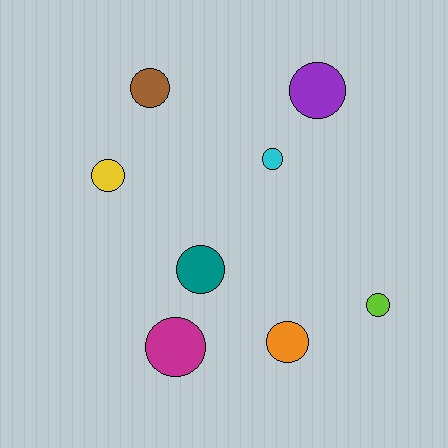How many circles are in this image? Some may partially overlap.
There are 8 circles.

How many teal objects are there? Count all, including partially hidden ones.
There is 1 teal object.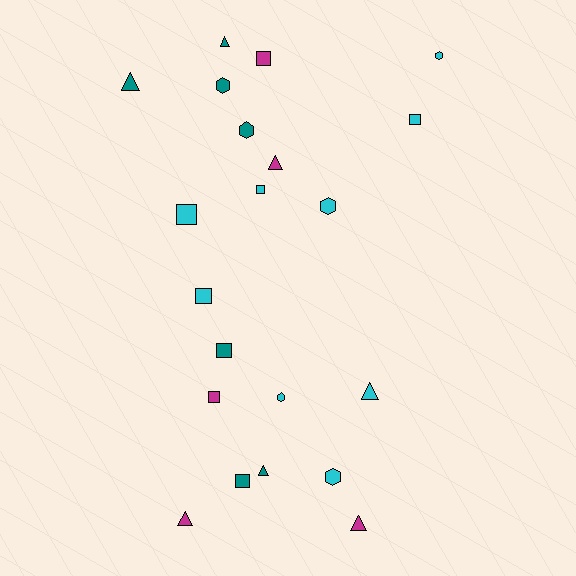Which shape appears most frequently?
Square, with 8 objects.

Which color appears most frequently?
Cyan, with 9 objects.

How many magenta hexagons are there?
There are no magenta hexagons.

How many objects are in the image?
There are 21 objects.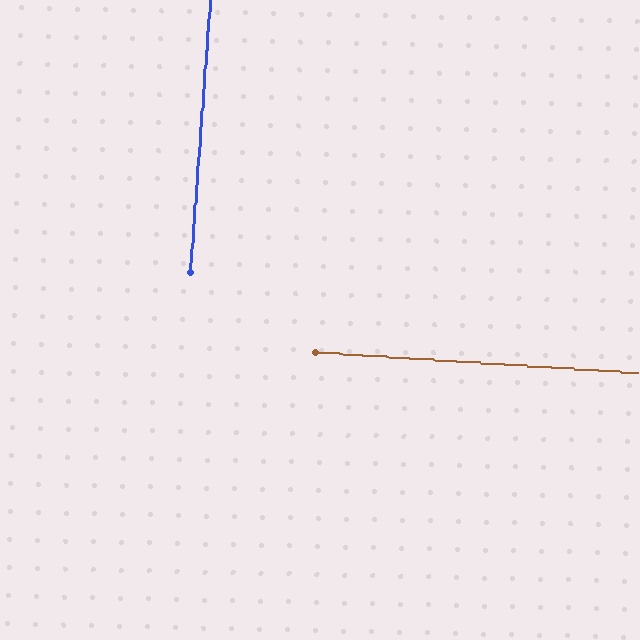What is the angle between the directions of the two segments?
Approximately 90 degrees.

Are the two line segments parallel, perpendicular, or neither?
Perpendicular — they meet at approximately 90°.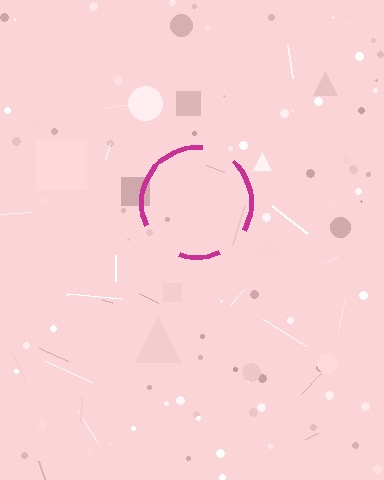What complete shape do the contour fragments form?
The contour fragments form a circle.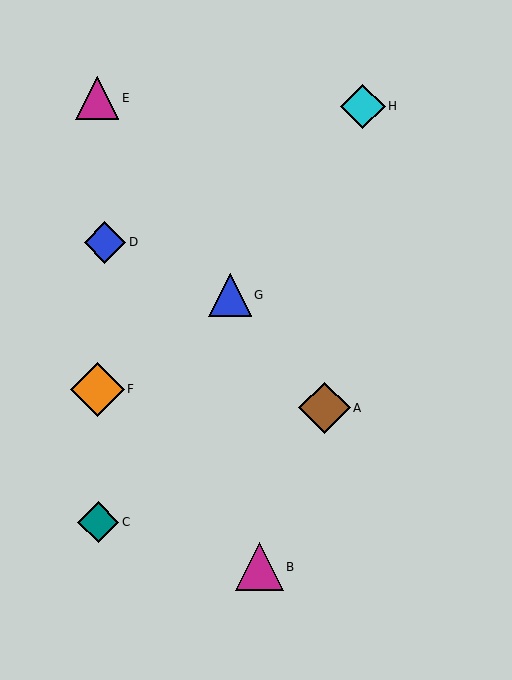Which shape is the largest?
The orange diamond (labeled F) is the largest.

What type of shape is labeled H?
Shape H is a cyan diamond.